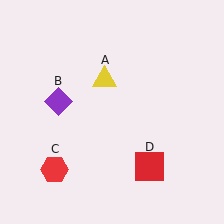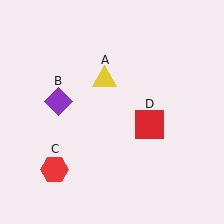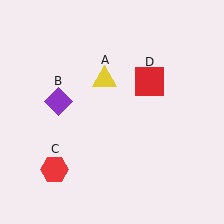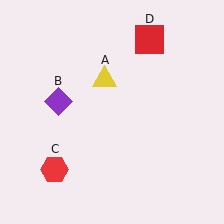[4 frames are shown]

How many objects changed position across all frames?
1 object changed position: red square (object D).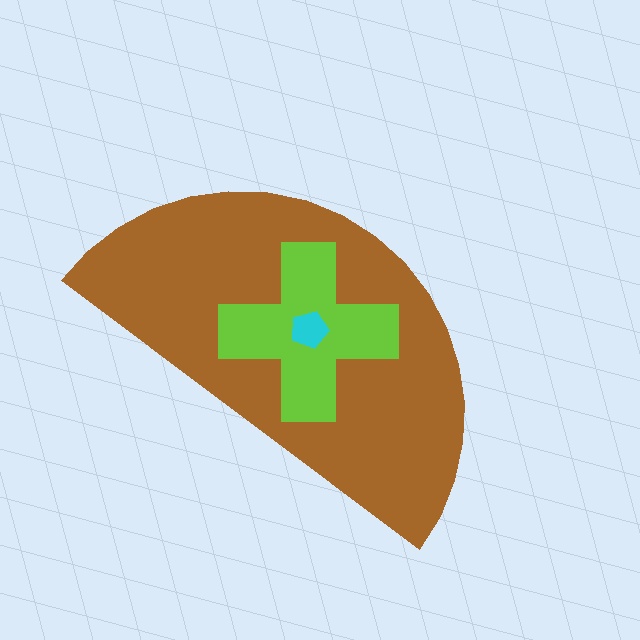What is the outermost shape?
The brown semicircle.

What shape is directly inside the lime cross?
The cyan pentagon.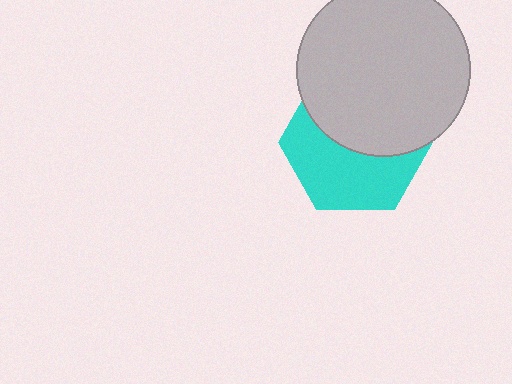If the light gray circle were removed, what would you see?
You would see the complete cyan hexagon.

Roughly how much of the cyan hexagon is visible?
About half of it is visible (roughly 51%).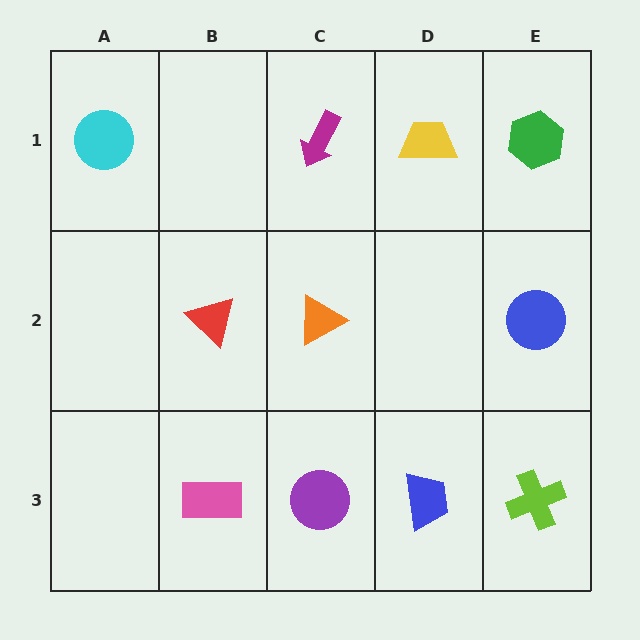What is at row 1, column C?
A magenta arrow.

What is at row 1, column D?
A yellow trapezoid.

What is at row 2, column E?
A blue circle.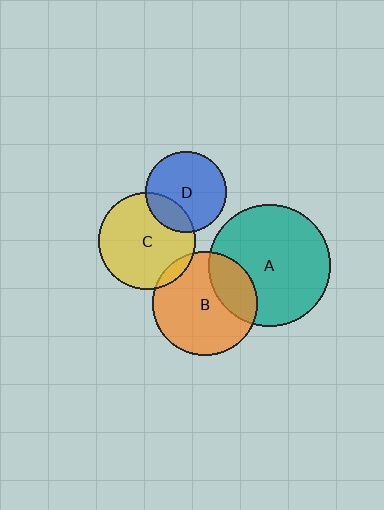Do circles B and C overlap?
Yes.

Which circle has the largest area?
Circle A (teal).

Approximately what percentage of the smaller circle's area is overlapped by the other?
Approximately 5%.